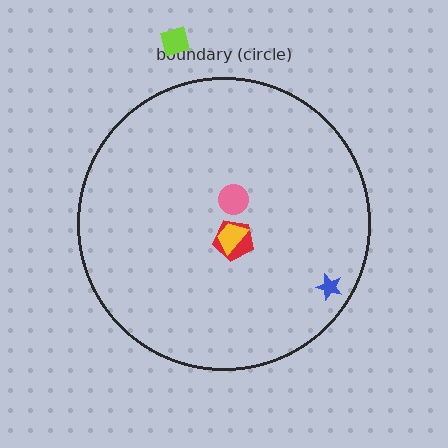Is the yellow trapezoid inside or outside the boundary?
Inside.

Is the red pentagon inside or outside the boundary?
Inside.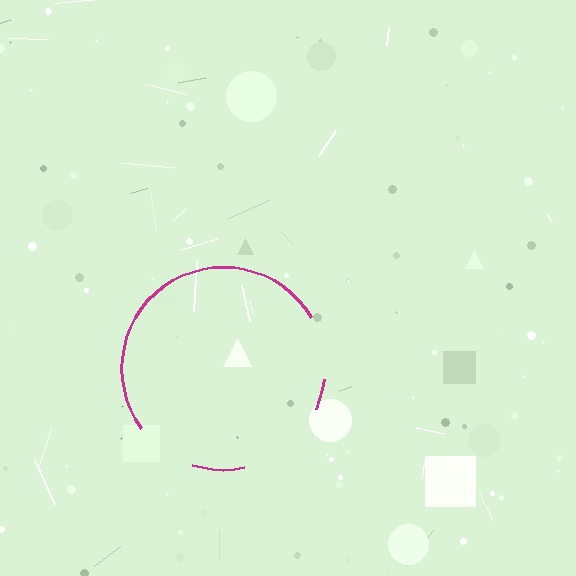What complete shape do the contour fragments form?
The contour fragments form a circle.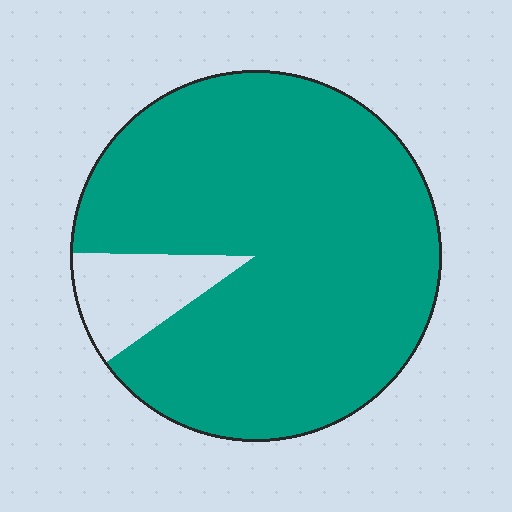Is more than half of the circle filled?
Yes.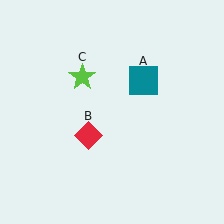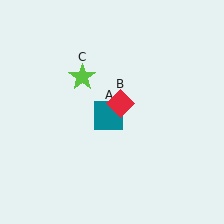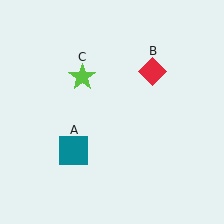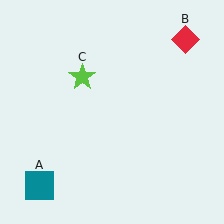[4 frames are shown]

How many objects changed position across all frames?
2 objects changed position: teal square (object A), red diamond (object B).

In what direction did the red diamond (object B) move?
The red diamond (object B) moved up and to the right.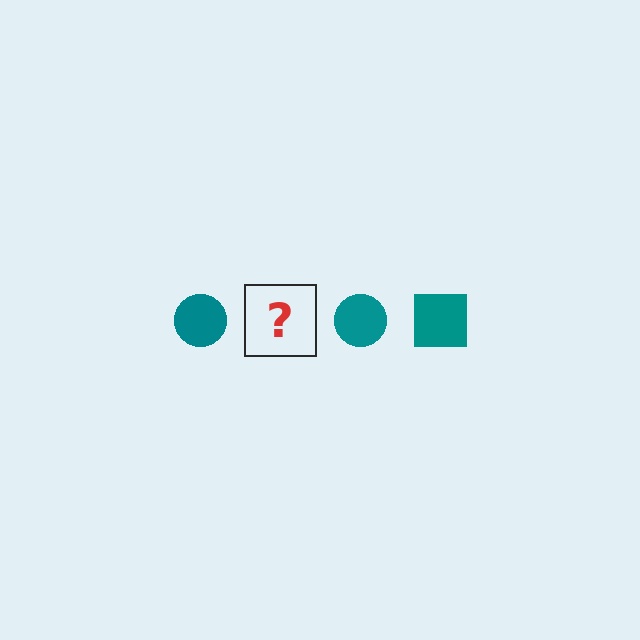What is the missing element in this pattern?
The missing element is a teal square.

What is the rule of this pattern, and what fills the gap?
The rule is that the pattern cycles through circle, square shapes in teal. The gap should be filled with a teal square.